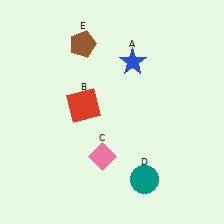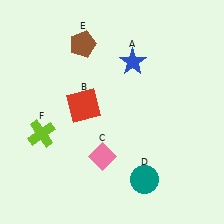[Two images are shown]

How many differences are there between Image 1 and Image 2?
There is 1 difference between the two images.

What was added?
A lime cross (F) was added in Image 2.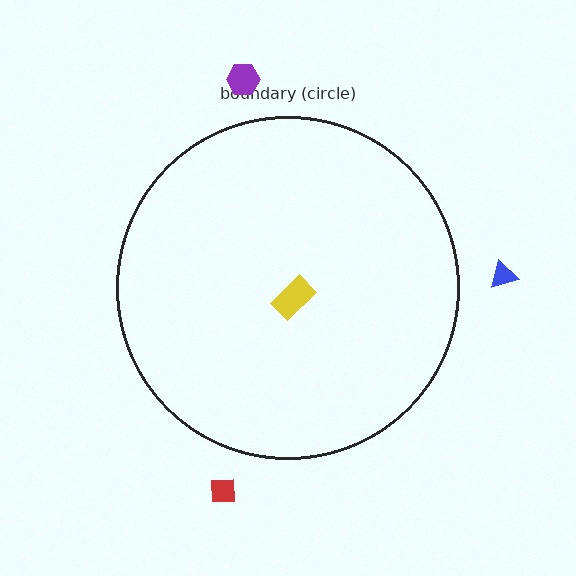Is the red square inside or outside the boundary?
Outside.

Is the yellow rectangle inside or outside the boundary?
Inside.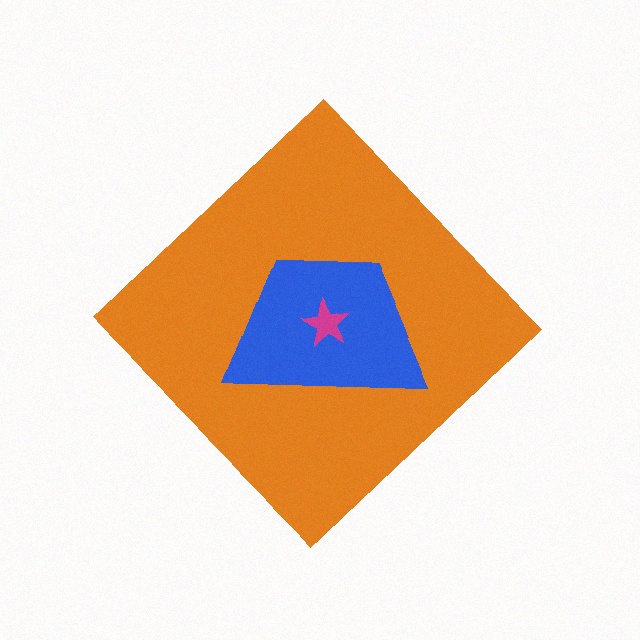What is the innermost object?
The magenta star.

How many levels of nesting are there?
3.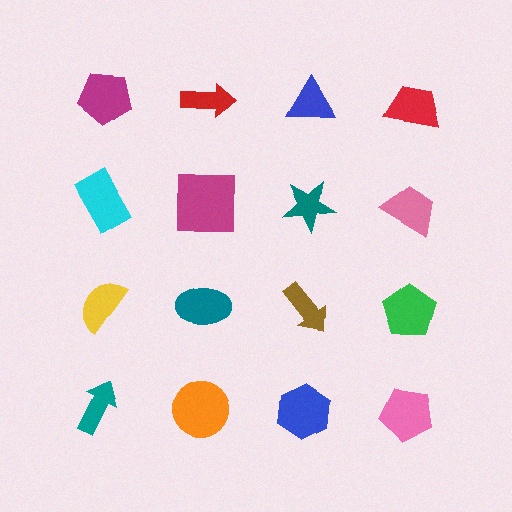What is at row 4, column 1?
A teal arrow.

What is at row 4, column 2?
An orange circle.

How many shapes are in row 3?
4 shapes.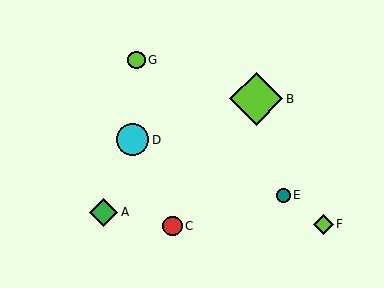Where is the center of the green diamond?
The center of the green diamond is at (104, 212).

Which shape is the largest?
The lime diamond (labeled B) is the largest.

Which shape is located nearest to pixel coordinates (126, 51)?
The lime circle (labeled G) at (136, 60) is nearest to that location.